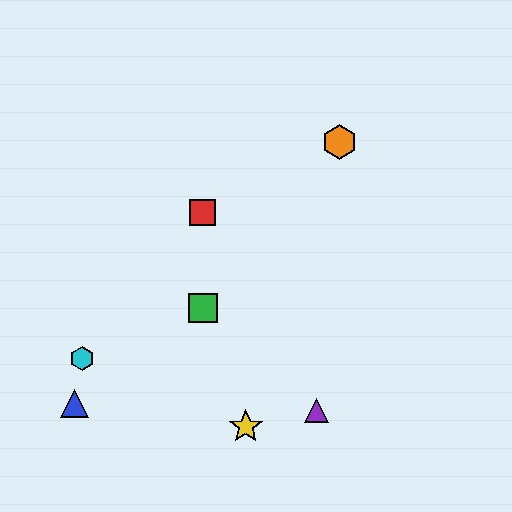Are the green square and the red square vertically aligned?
Yes, both are at x≈203.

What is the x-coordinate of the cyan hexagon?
The cyan hexagon is at x≈82.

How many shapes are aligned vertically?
2 shapes (the red square, the green square) are aligned vertically.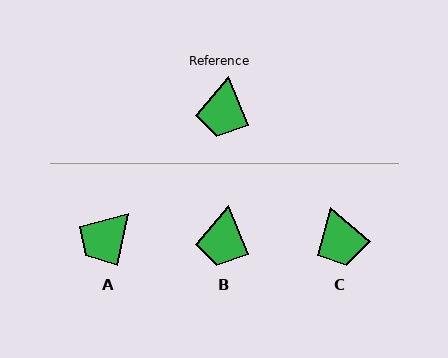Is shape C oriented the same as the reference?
No, it is off by about 26 degrees.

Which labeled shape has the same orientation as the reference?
B.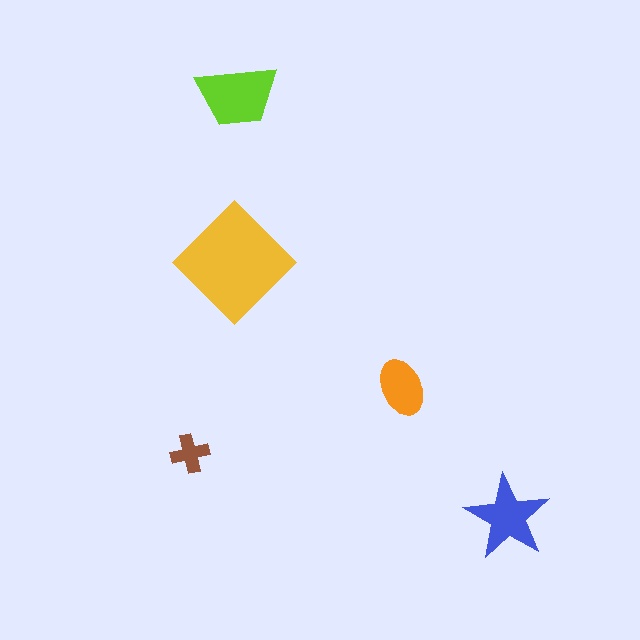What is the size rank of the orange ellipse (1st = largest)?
4th.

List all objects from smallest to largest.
The brown cross, the orange ellipse, the blue star, the lime trapezoid, the yellow diamond.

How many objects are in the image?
There are 5 objects in the image.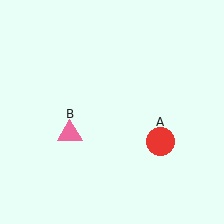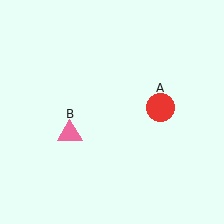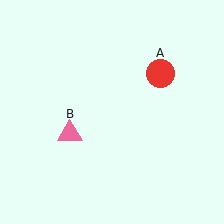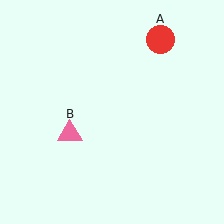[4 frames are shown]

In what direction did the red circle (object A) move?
The red circle (object A) moved up.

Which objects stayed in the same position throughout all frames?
Pink triangle (object B) remained stationary.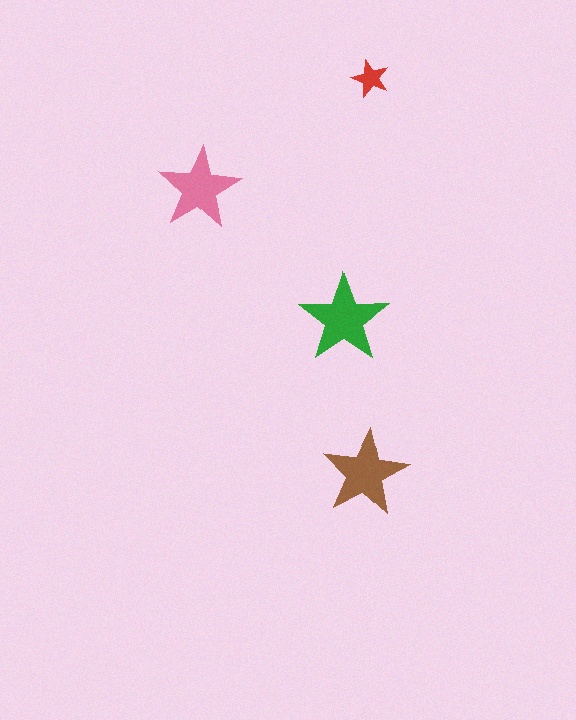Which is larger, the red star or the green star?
The green one.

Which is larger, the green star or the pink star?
The green one.